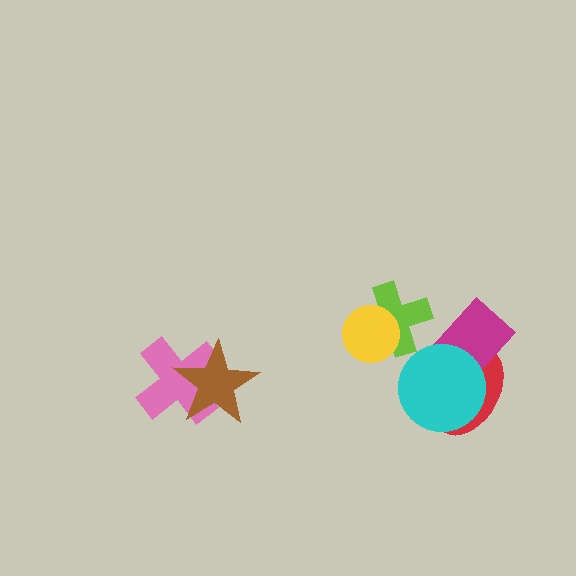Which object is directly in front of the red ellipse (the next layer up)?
The magenta rectangle is directly in front of the red ellipse.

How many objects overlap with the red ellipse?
2 objects overlap with the red ellipse.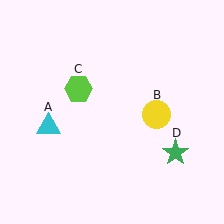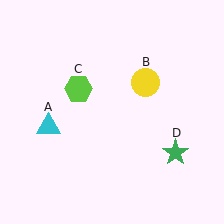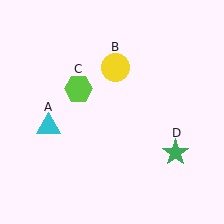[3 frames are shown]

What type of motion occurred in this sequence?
The yellow circle (object B) rotated counterclockwise around the center of the scene.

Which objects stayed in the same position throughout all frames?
Cyan triangle (object A) and lime hexagon (object C) and green star (object D) remained stationary.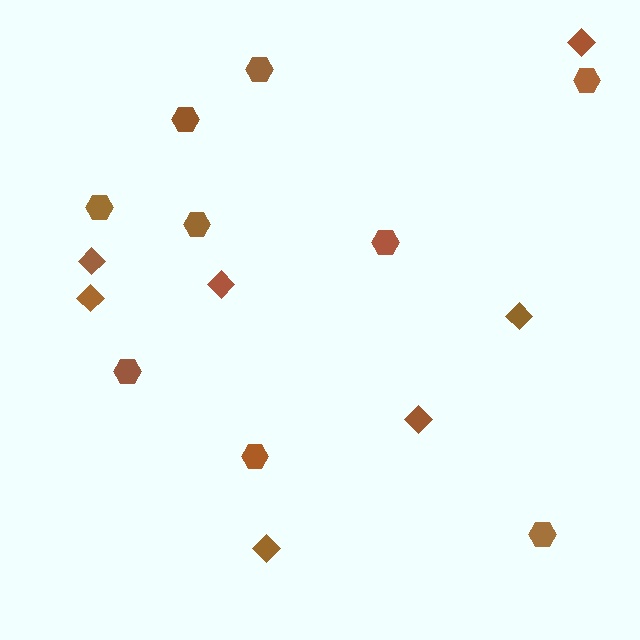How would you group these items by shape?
There are 2 groups: one group of diamonds (7) and one group of hexagons (9).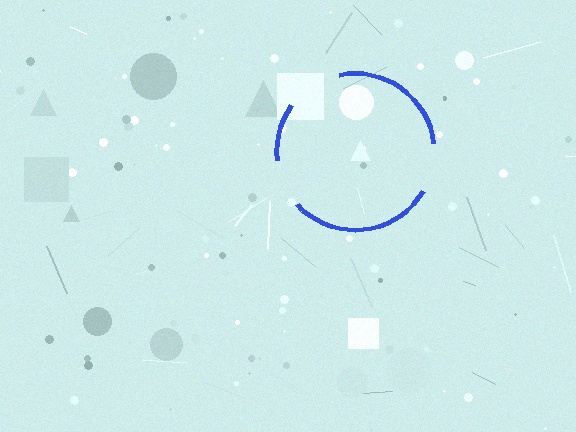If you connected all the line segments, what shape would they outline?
They would outline a circle.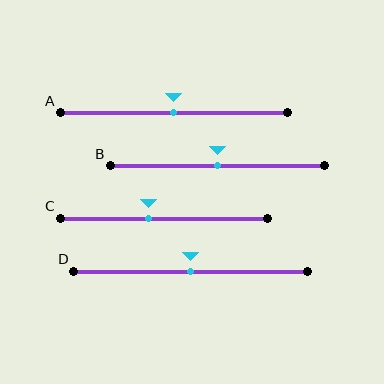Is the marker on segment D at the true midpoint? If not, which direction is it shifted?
Yes, the marker on segment D is at the true midpoint.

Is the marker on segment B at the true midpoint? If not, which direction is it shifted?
Yes, the marker on segment B is at the true midpoint.